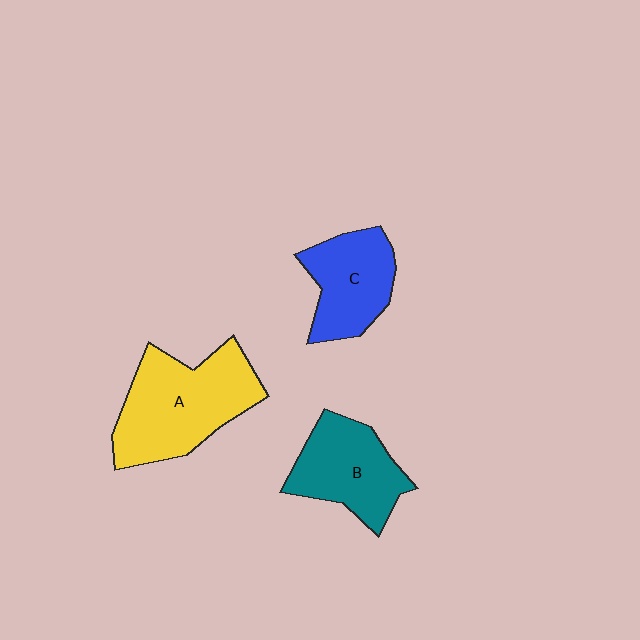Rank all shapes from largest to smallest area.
From largest to smallest: A (yellow), B (teal), C (blue).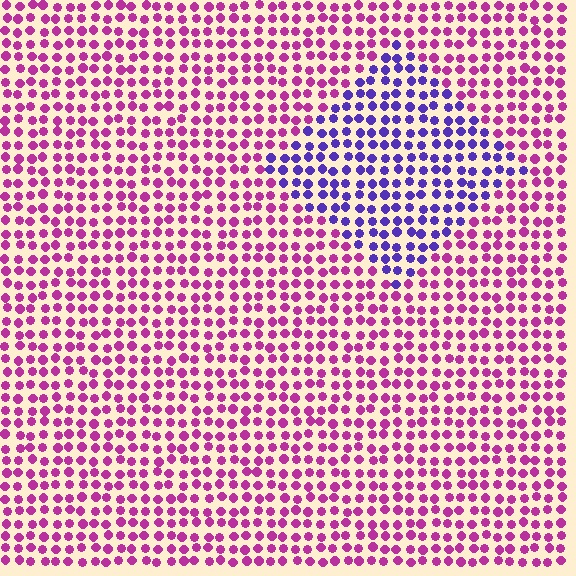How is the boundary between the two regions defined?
The boundary is defined purely by a slight shift in hue (about 56 degrees). Spacing, size, and orientation are identical on both sides.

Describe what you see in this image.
The image is filled with small magenta elements in a uniform arrangement. A diamond-shaped region is visible where the elements are tinted to a slightly different hue, forming a subtle color boundary.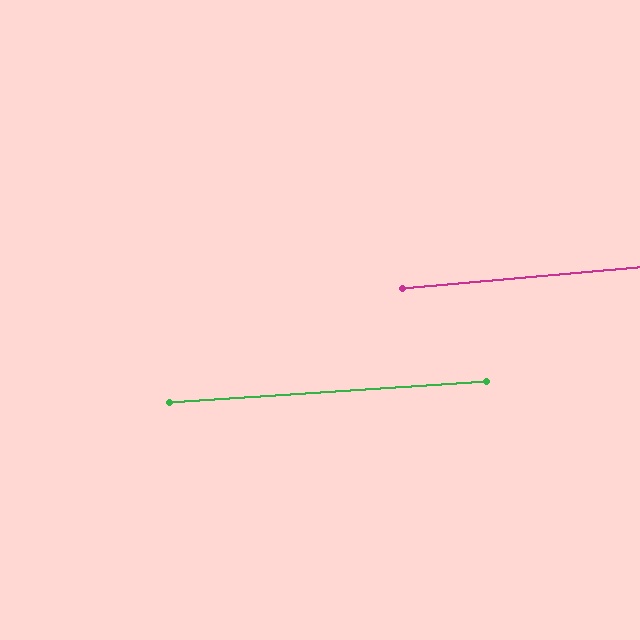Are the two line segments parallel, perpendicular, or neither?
Parallel — their directions differ by only 1.3°.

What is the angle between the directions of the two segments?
Approximately 1 degree.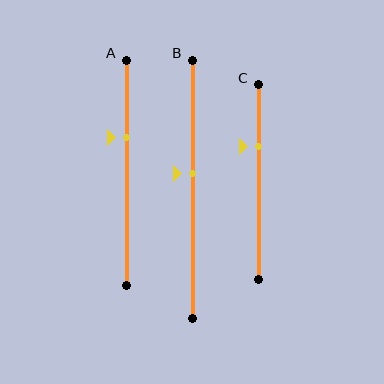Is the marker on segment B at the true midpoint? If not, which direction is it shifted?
No, the marker on segment B is shifted upward by about 6% of the segment length.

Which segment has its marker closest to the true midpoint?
Segment B has its marker closest to the true midpoint.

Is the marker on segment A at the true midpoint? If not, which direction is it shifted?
No, the marker on segment A is shifted upward by about 16% of the segment length.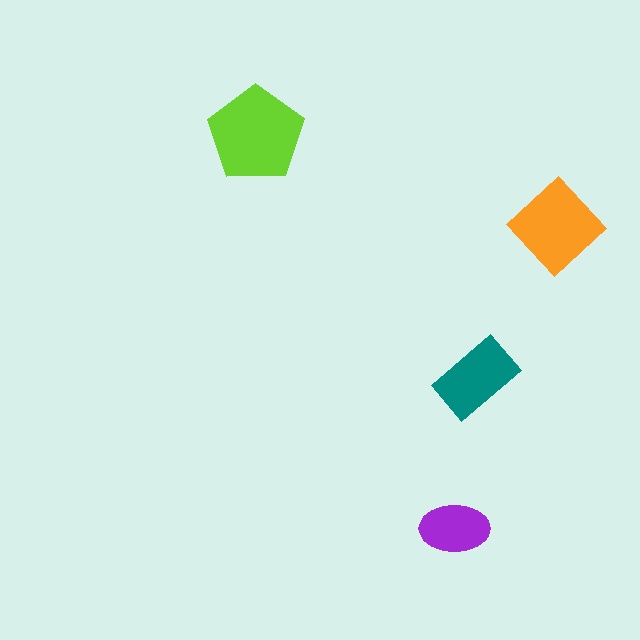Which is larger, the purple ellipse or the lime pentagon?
The lime pentagon.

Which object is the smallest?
The purple ellipse.